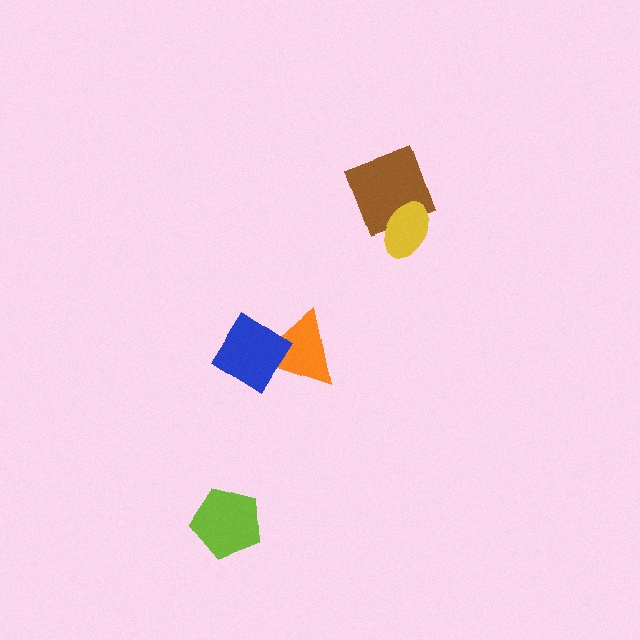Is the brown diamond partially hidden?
Yes, it is partially covered by another shape.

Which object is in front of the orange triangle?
The blue diamond is in front of the orange triangle.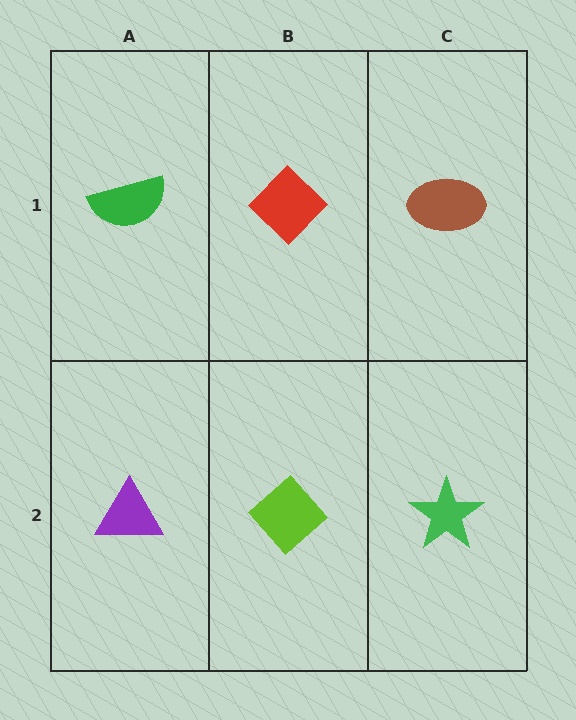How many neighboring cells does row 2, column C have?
2.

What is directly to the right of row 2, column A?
A lime diamond.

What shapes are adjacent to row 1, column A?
A purple triangle (row 2, column A), a red diamond (row 1, column B).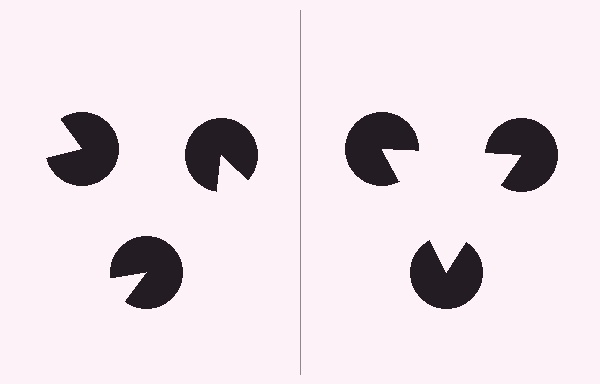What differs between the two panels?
The pac-man discs are positioned identically on both sides; only the wedge orientations differ. On the right they align to a triangle; on the left they are misaligned.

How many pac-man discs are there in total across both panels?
6 — 3 on each side.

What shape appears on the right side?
An illusory triangle.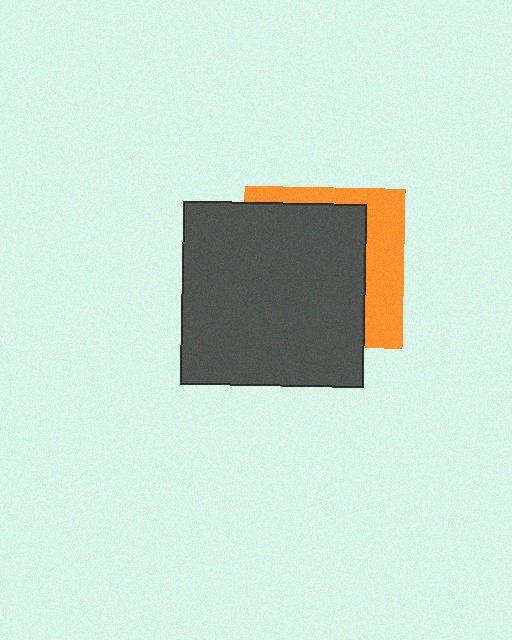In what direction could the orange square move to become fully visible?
The orange square could move right. That would shift it out from behind the dark gray square entirely.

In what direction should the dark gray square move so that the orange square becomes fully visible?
The dark gray square should move left. That is the shortest direction to clear the overlap and leave the orange square fully visible.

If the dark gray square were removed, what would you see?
You would see the complete orange square.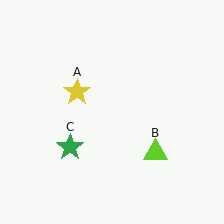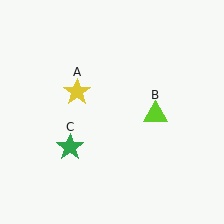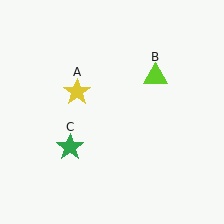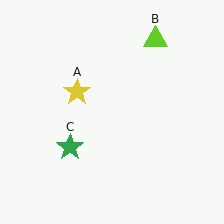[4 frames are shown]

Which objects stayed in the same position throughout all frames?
Yellow star (object A) and green star (object C) remained stationary.